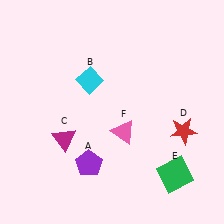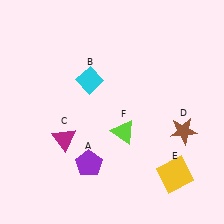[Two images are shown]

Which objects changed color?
D changed from red to brown. E changed from green to yellow. F changed from pink to lime.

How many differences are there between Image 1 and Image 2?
There are 3 differences between the two images.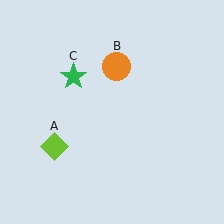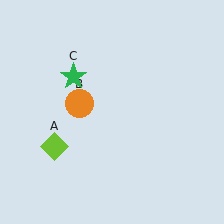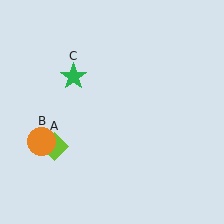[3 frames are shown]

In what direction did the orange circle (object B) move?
The orange circle (object B) moved down and to the left.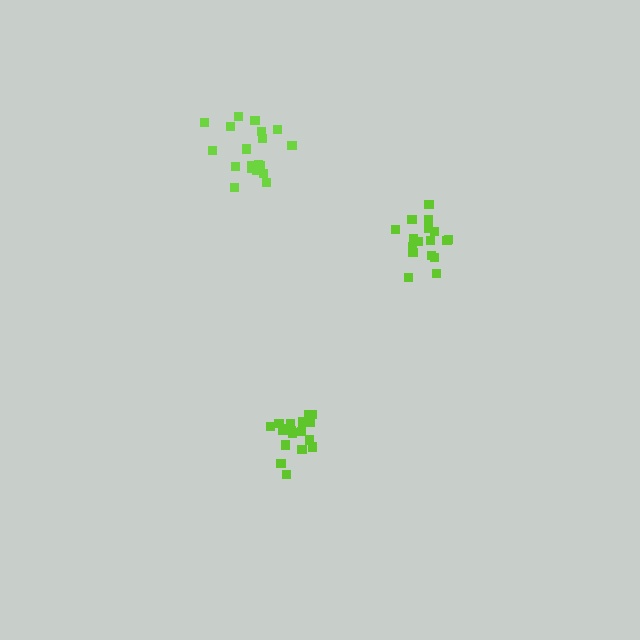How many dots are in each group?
Group 1: 19 dots, Group 2: 18 dots, Group 3: 19 dots (56 total).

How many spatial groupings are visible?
There are 3 spatial groupings.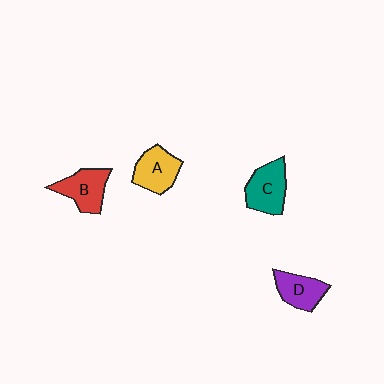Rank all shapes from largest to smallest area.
From largest to smallest: C (teal), B (red), A (yellow), D (purple).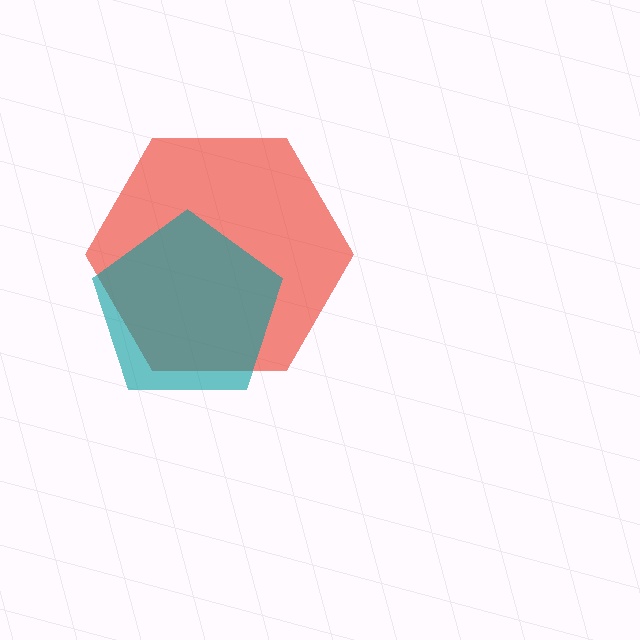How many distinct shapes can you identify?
There are 2 distinct shapes: a red hexagon, a teal pentagon.